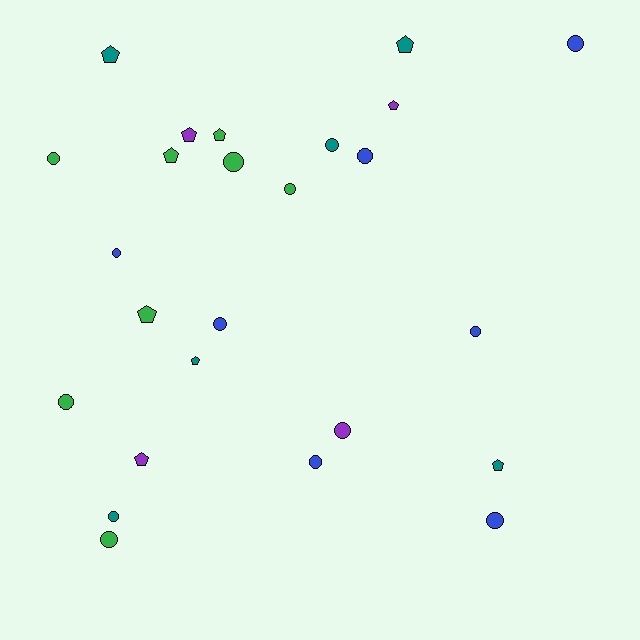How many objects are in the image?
There are 25 objects.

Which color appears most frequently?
Green, with 8 objects.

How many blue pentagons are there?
There are no blue pentagons.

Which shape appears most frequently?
Circle, with 15 objects.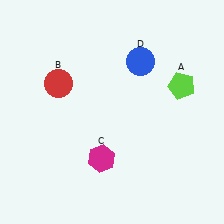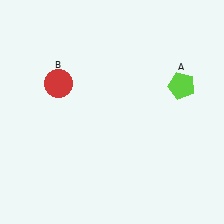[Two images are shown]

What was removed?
The magenta hexagon (C), the blue circle (D) were removed in Image 2.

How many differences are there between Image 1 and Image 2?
There are 2 differences between the two images.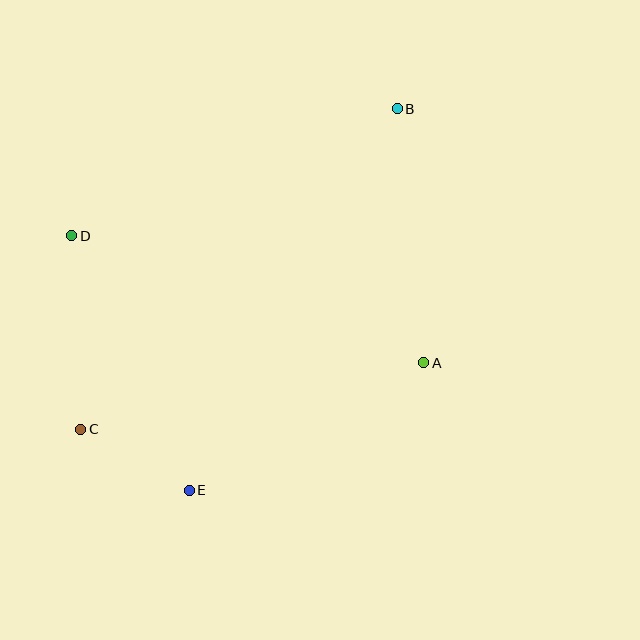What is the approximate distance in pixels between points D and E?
The distance between D and E is approximately 280 pixels.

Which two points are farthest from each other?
Points B and C are farthest from each other.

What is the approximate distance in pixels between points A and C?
The distance between A and C is approximately 349 pixels.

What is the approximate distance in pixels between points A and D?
The distance between A and D is approximately 374 pixels.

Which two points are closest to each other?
Points C and E are closest to each other.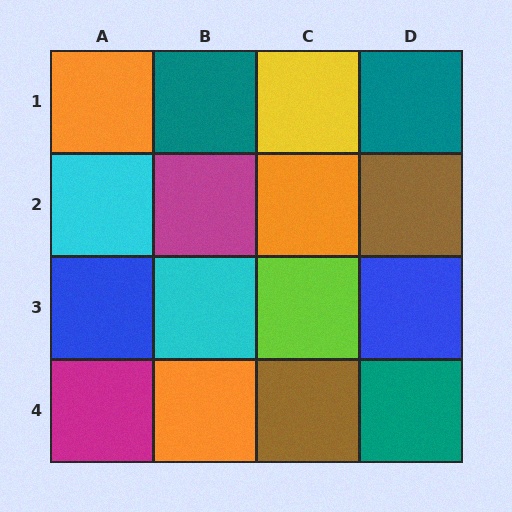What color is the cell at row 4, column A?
Magenta.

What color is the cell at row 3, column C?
Lime.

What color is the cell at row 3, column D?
Blue.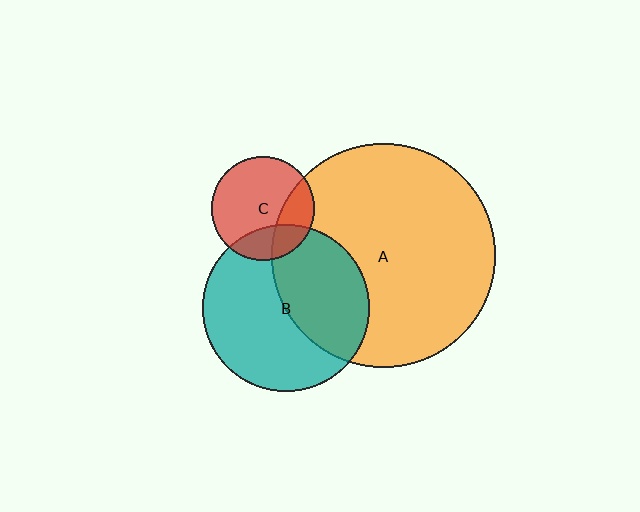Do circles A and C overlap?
Yes.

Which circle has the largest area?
Circle A (orange).